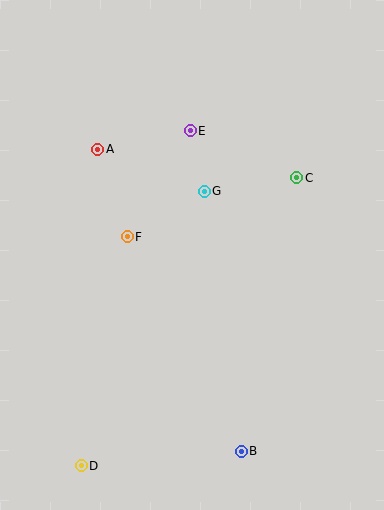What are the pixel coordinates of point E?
Point E is at (190, 131).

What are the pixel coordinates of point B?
Point B is at (241, 451).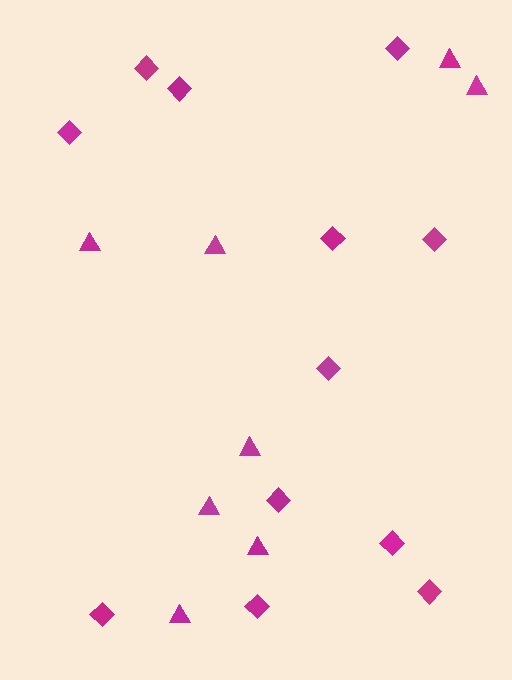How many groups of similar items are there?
There are 2 groups: one group of diamonds (12) and one group of triangles (8).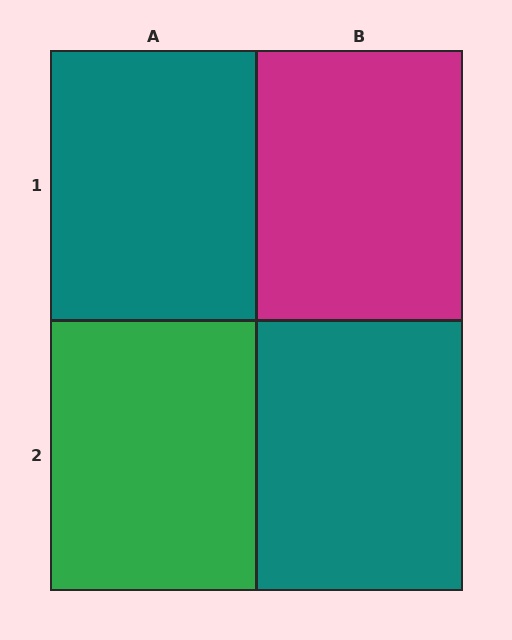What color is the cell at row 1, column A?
Teal.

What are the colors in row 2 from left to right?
Green, teal.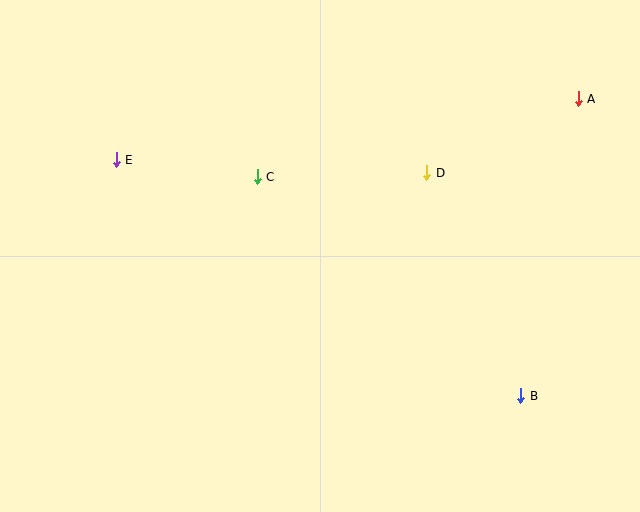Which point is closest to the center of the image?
Point C at (257, 177) is closest to the center.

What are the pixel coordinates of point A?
Point A is at (578, 99).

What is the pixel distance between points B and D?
The distance between B and D is 242 pixels.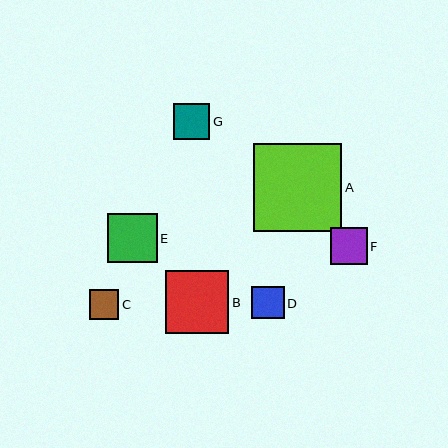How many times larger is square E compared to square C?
Square E is approximately 1.7 times the size of square C.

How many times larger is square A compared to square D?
Square A is approximately 2.7 times the size of square D.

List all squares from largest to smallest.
From largest to smallest: A, B, E, F, G, D, C.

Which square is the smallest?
Square C is the smallest with a size of approximately 29 pixels.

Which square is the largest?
Square A is the largest with a size of approximately 88 pixels.